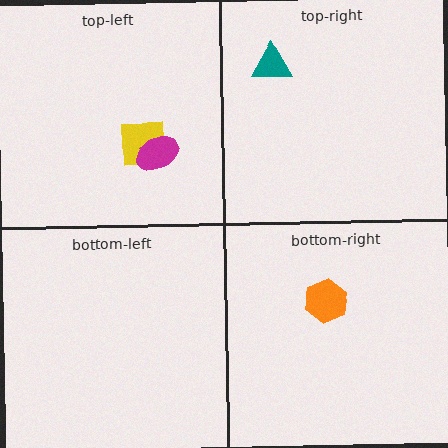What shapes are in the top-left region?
The yellow square, the magenta ellipse.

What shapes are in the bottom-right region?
The orange hexagon.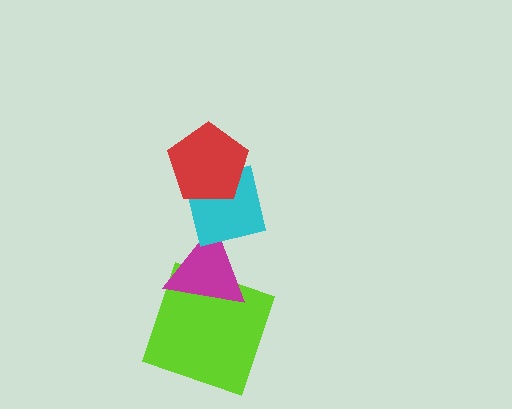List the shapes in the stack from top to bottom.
From top to bottom: the red pentagon, the cyan square, the magenta triangle, the lime square.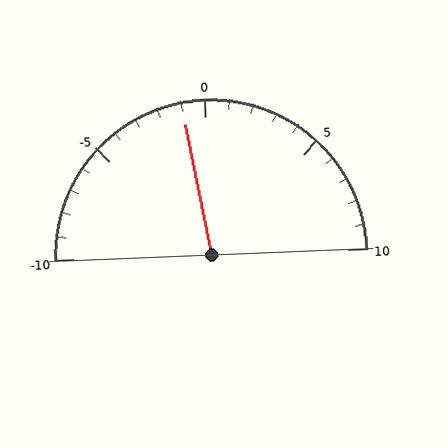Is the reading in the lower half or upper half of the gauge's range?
The reading is in the lower half of the range (-10 to 10).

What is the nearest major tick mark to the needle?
The nearest major tick mark is 0.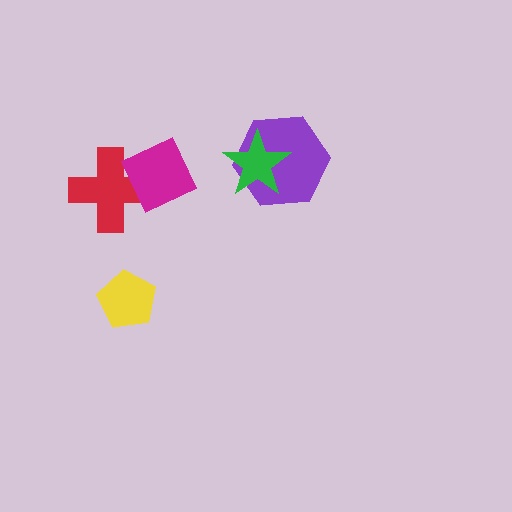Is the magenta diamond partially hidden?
No, no other shape covers it.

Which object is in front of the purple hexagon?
The green star is in front of the purple hexagon.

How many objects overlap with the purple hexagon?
1 object overlaps with the purple hexagon.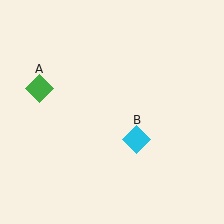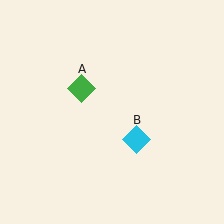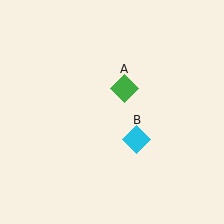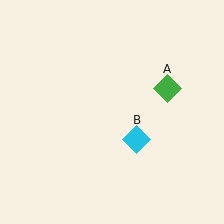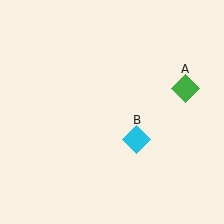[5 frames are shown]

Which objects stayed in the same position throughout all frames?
Cyan diamond (object B) remained stationary.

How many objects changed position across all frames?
1 object changed position: green diamond (object A).